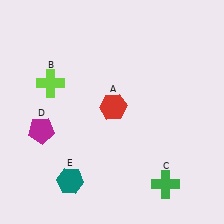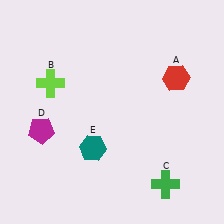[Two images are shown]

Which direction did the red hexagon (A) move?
The red hexagon (A) moved right.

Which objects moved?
The objects that moved are: the red hexagon (A), the teal hexagon (E).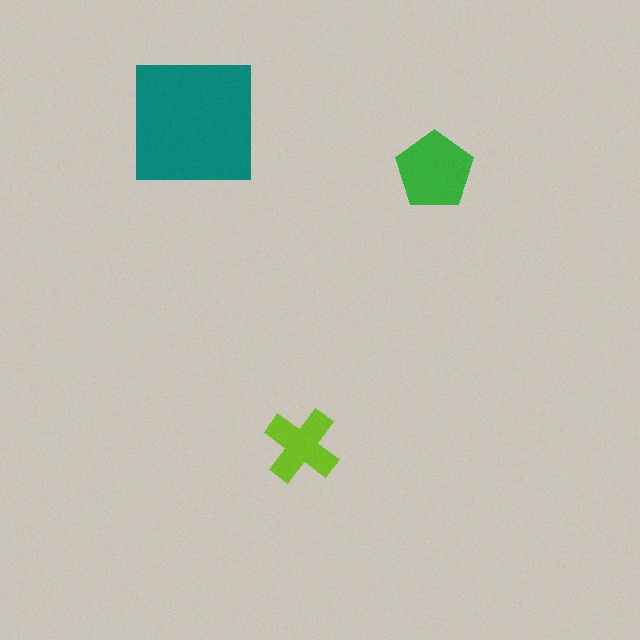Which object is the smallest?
The lime cross.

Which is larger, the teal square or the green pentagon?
The teal square.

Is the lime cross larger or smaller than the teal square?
Smaller.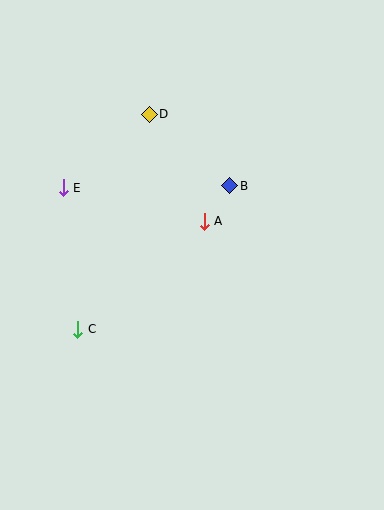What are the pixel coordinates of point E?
Point E is at (63, 188).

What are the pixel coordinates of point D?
Point D is at (149, 114).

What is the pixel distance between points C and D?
The distance between C and D is 226 pixels.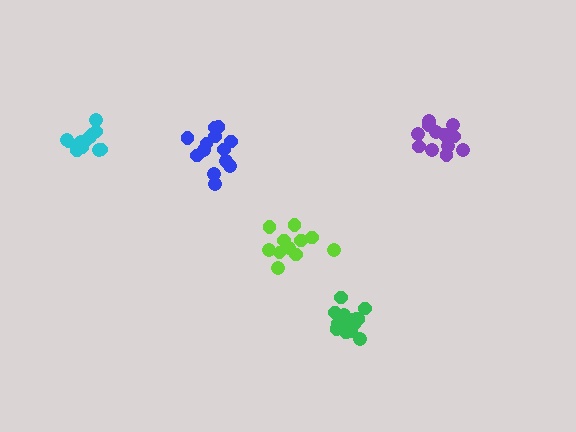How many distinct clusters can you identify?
There are 5 distinct clusters.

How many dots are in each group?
Group 1: 13 dots, Group 2: 13 dots, Group 3: 12 dots, Group 4: 11 dots, Group 5: 17 dots (66 total).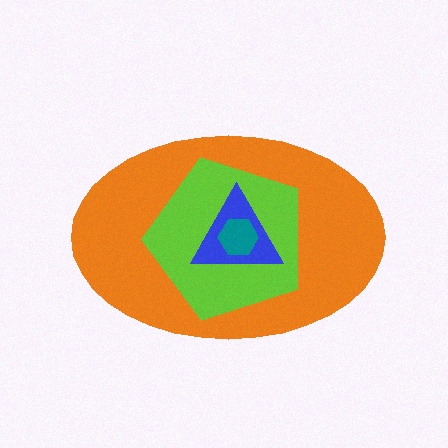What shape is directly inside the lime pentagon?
The blue triangle.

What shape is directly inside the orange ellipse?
The lime pentagon.